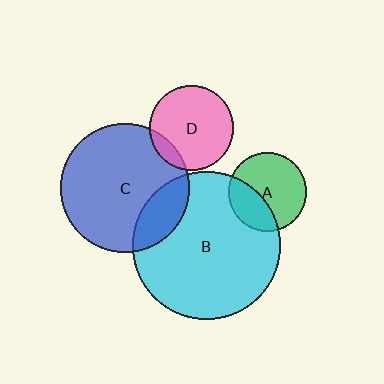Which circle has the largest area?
Circle B (cyan).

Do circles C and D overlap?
Yes.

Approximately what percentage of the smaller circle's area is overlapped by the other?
Approximately 10%.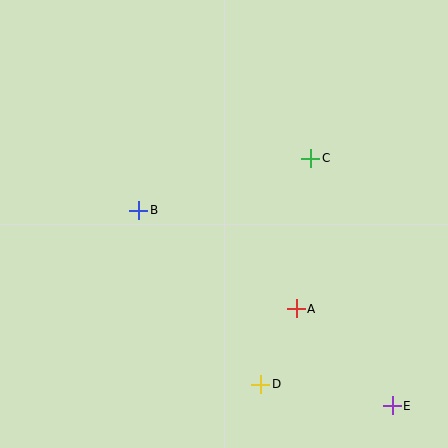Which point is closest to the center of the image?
Point B at (139, 210) is closest to the center.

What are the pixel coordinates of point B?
Point B is at (139, 210).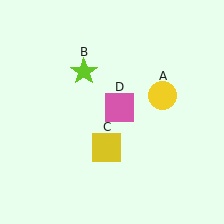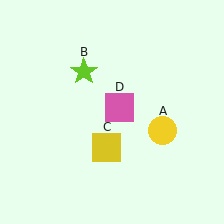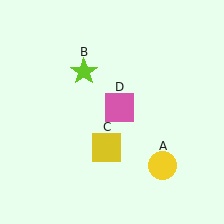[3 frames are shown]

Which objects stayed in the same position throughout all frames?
Lime star (object B) and yellow square (object C) and pink square (object D) remained stationary.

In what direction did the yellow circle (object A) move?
The yellow circle (object A) moved down.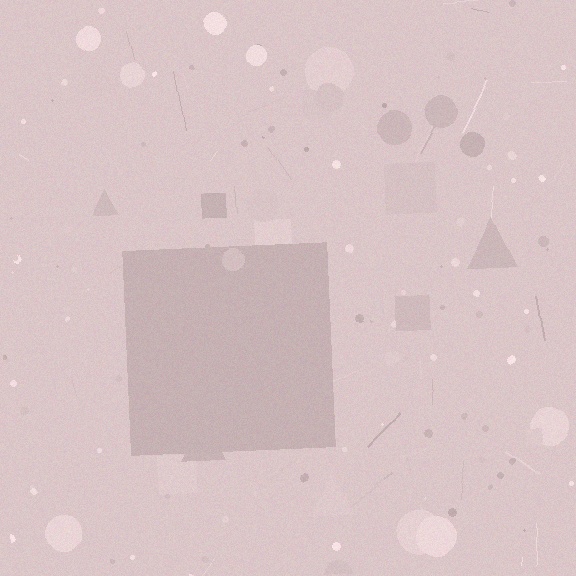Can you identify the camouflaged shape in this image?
The camouflaged shape is a square.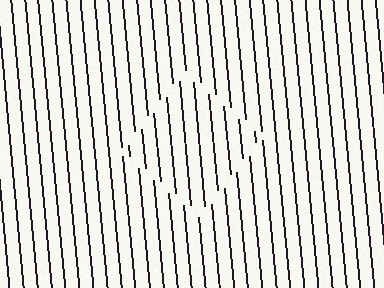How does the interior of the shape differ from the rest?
The interior of the shape contains the same grating, shifted by half a period — the contour is defined by the phase discontinuity where line-ends from the inner and outer gratings abut.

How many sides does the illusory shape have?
4 sides — the line-ends trace a square.